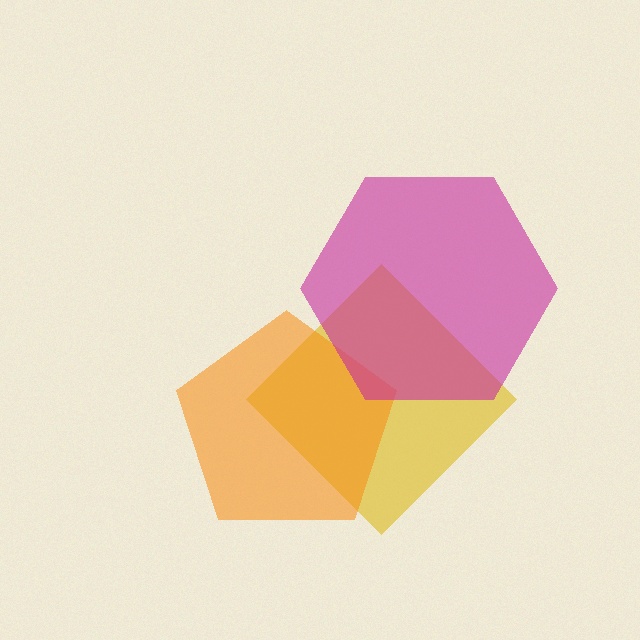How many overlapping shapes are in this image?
There are 3 overlapping shapes in the image.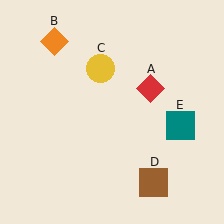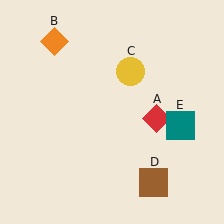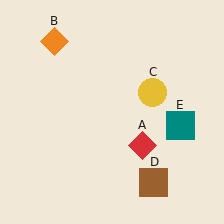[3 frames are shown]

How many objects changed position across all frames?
2 objects changed position: red diamond (object A), yellow circle (object C).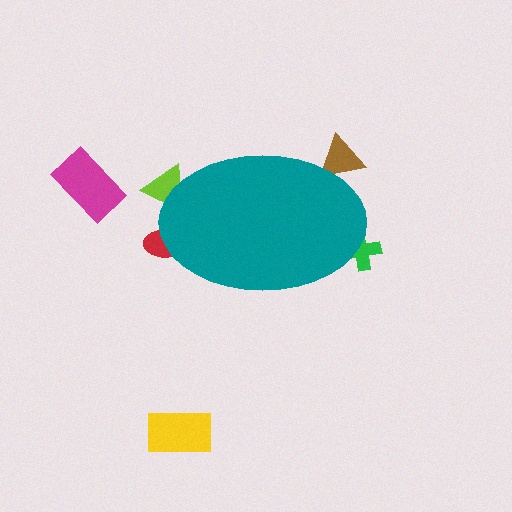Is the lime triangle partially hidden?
Yes, the lime triangle is partially hidden behind the teal ellipse.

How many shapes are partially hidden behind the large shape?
4 shapes are partially hidden.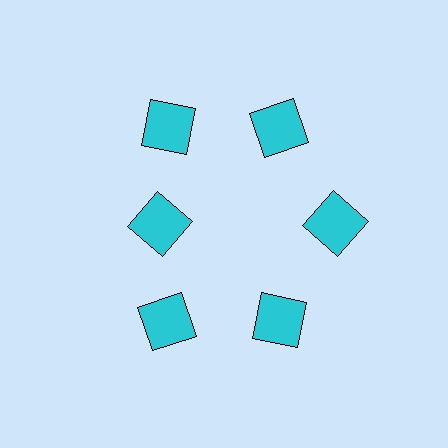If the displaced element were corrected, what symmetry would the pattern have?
It would have 6-fold rotational symmetry — the pattern would map onto itself every 60 degrees.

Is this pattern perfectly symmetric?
No. The 6 cyan squares are arranged in a ring, but one element near the 9 o'clock position is pulled inward toward the center, breaking the 6-fold rotational symmetry.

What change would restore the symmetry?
The symmetry would be restored by moving it outward, back onto the ring so that all 6 squares sit at equal angles and equal distance from the center.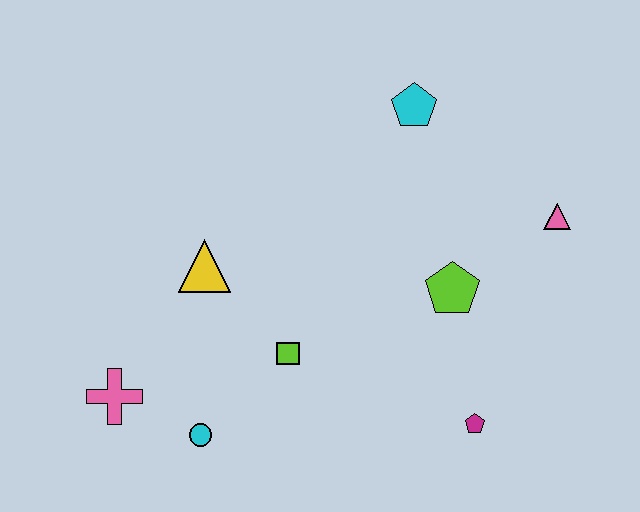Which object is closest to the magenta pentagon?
The lime pentagon is closest to the magenta pentagon.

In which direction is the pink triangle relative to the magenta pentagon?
The pink triangle is above the magenta pentagon.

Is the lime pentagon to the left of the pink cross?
No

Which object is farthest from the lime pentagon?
The pink cross is farthest from the lime pentagon.